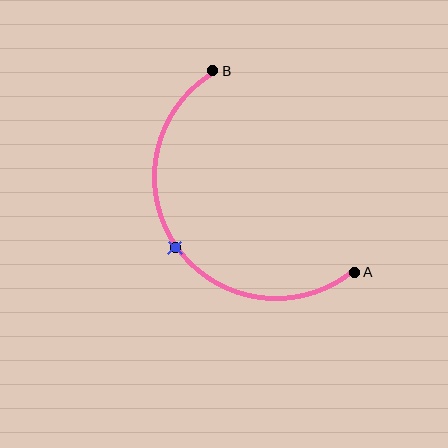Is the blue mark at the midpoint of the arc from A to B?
Yes. The blue mark lies on the arc at equal arc-length from both A and B — it is the arc midpoint.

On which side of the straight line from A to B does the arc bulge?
The arc bulges below and to the left of the straight line connecting A and B.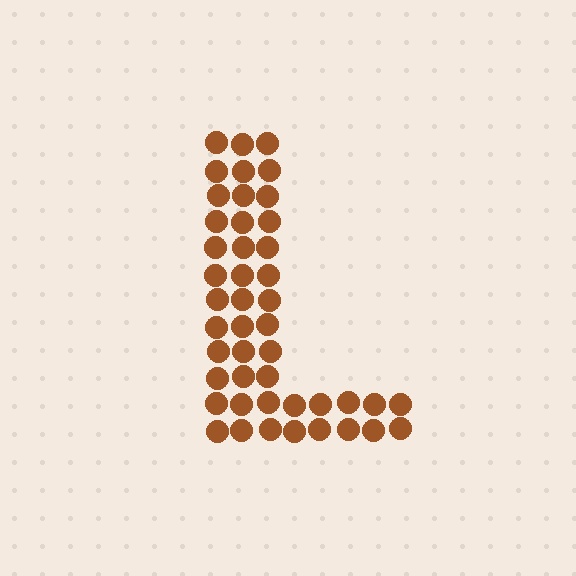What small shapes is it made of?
It is made of small circles.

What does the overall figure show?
The overall figure shows the letter L.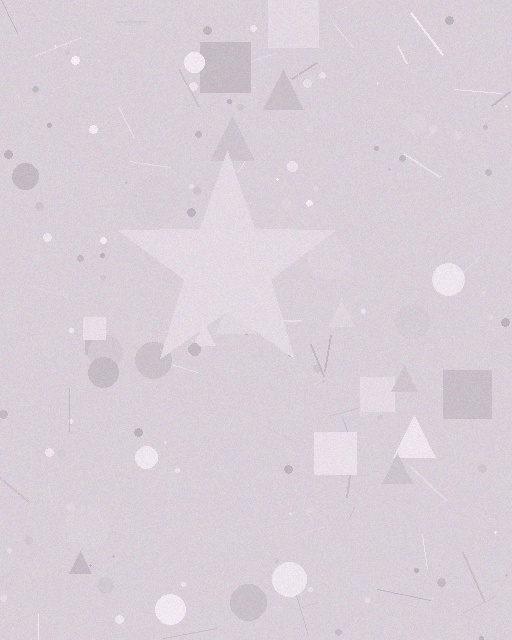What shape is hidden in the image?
A star is hidden in the image.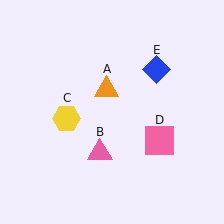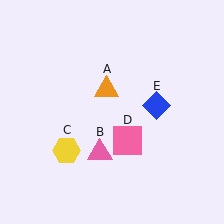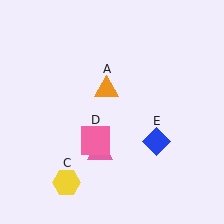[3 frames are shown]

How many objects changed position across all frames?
3 objects changed position: yellow hexagon (object C), pink square (object D), blue diamond (object E).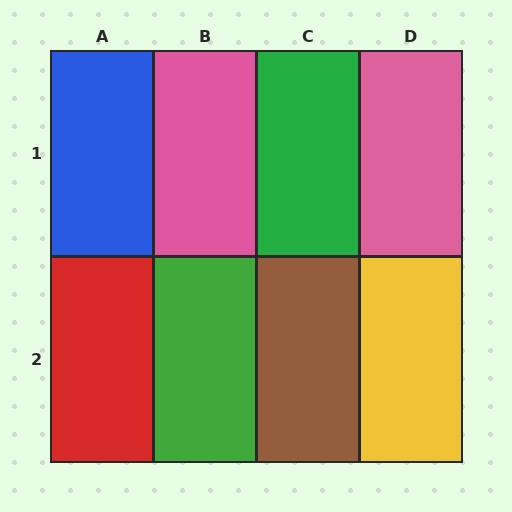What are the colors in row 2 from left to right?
Red, green, brown, yellow.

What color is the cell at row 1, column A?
Blue.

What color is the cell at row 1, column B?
Pink.